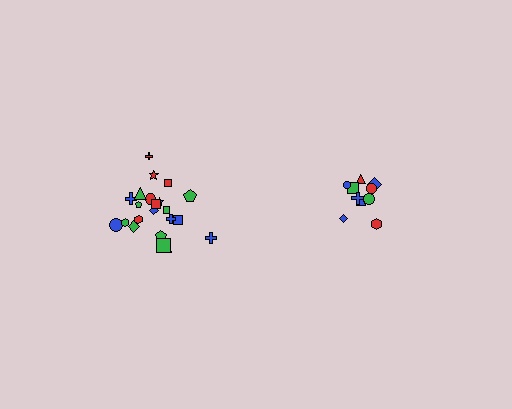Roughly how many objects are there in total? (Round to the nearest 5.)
Roughly 30 objects in total.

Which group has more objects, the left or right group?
The left group.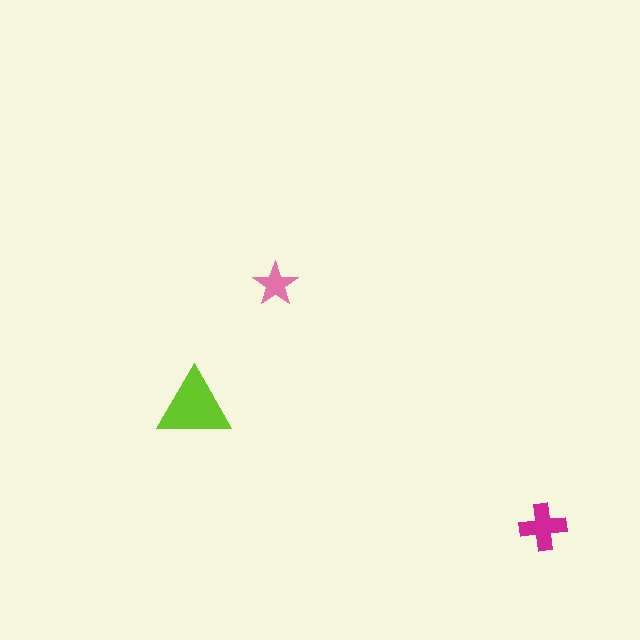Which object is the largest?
The lime triangle.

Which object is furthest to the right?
The magenta cross is rightmost.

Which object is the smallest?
The pink star.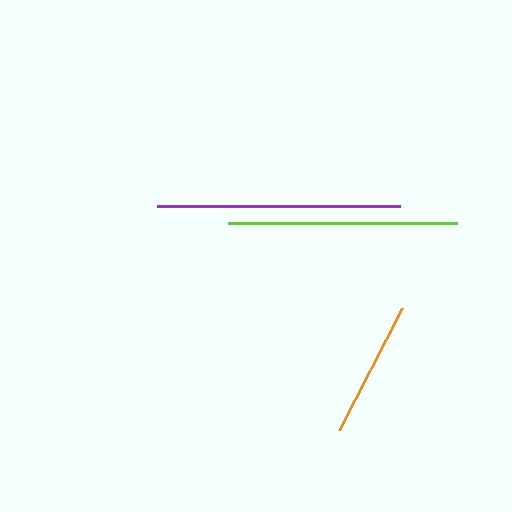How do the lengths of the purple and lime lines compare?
The purple and lime lines are approximately the same length.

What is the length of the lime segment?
The lime segment is approximately 230 pixels long.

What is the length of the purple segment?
The purple segment is approximately 244 pixels long.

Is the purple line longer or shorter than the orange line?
The purple line is longer than the orange line.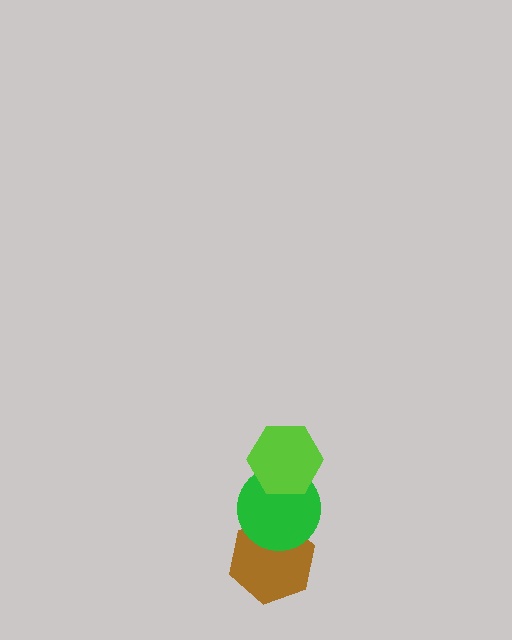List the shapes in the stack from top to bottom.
From top to bottom: the lime hexagon, the green circle, the brown hexagon.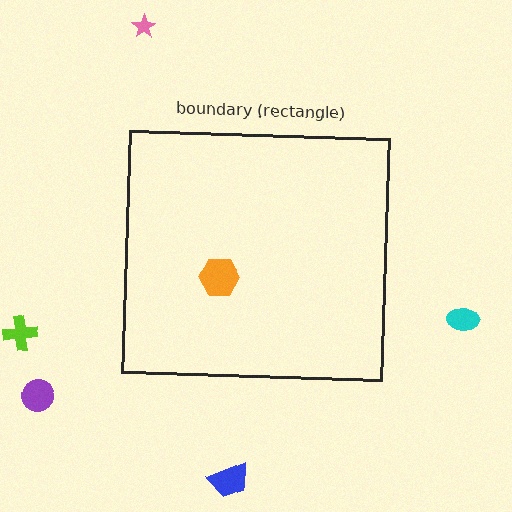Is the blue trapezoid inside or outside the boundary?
Outside.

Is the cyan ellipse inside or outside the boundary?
Outside.